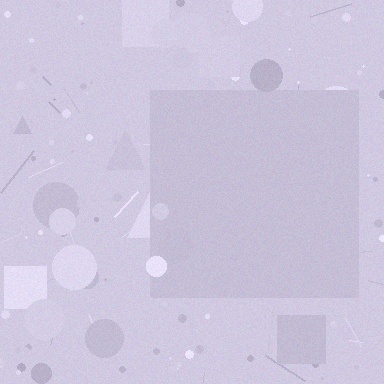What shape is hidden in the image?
A square is hidden in the image.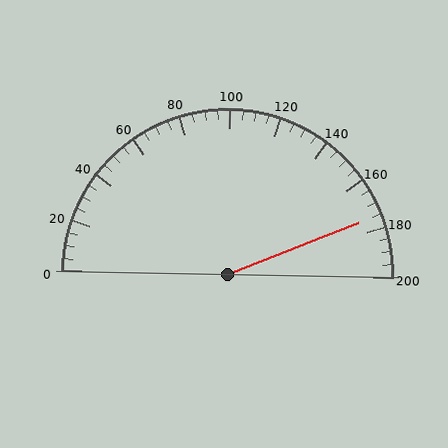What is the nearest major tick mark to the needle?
The nearest major tick mark is 180.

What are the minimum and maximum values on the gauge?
The gauge ranges from 0 to 200.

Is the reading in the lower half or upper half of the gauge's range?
The reading is in the upper half of the range (0 to 200).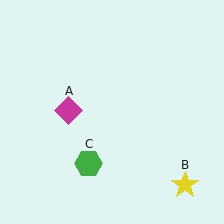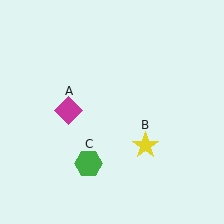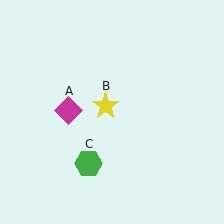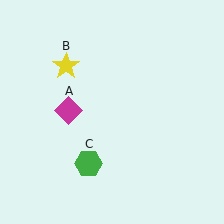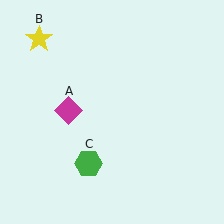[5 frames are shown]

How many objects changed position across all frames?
1 object changed position: yellow star (object B).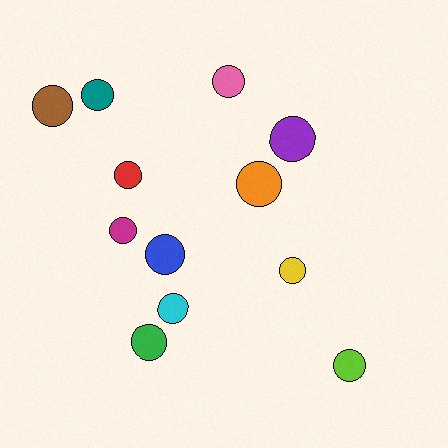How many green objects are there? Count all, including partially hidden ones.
There is 1 green object.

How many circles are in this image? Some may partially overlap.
There are 12 circles.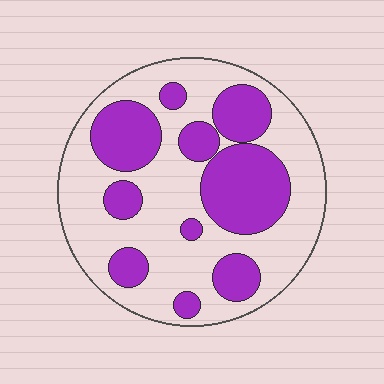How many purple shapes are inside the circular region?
10.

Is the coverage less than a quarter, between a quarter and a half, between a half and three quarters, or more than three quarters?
Between a quarter and a half.